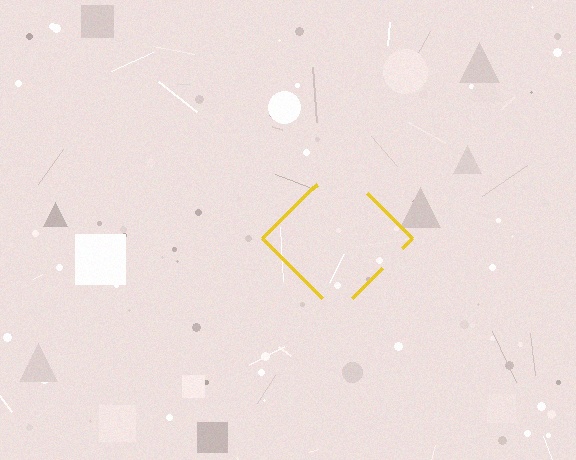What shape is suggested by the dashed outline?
The dashed outline suggests a diamond.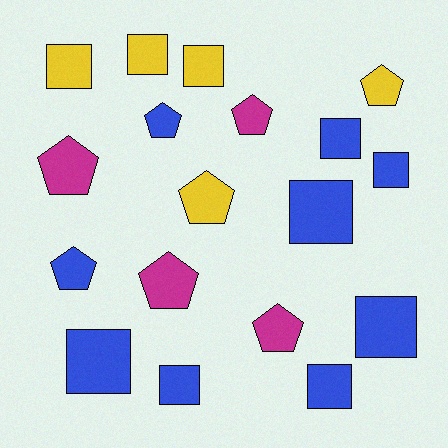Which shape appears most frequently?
Square, with 10 objects.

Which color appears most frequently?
Blue, with 9 objects.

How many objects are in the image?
There are 18 objects.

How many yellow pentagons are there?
There are 2 yellow pentagons.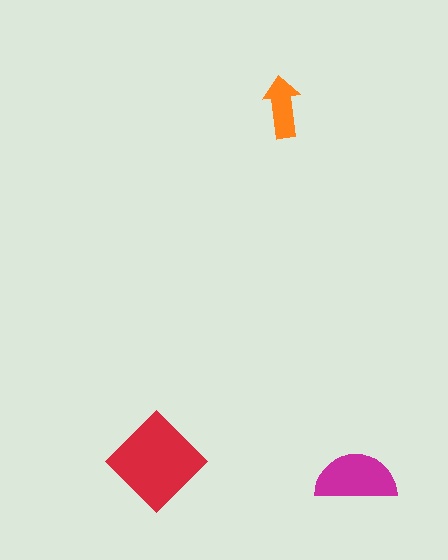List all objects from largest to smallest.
The red diamond, the magenta semicircle, the orange arrow.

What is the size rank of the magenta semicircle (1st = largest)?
2nd.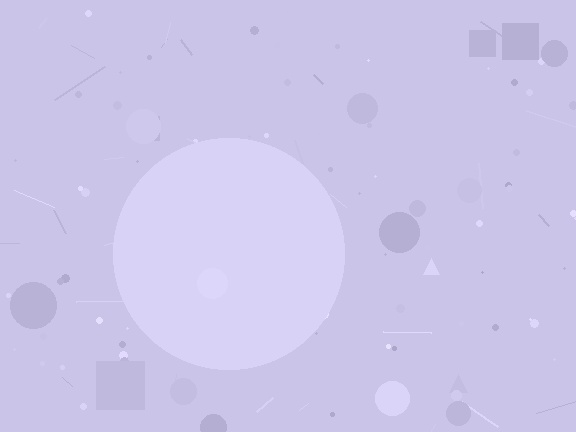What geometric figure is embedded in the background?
A circle is embedded in the background.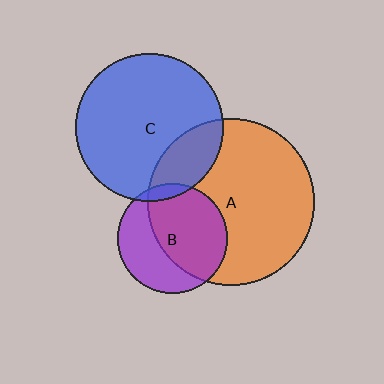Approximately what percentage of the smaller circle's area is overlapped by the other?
Approximately 5%.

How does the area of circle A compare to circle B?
Approximately 2.3 times.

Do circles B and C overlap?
Yes.